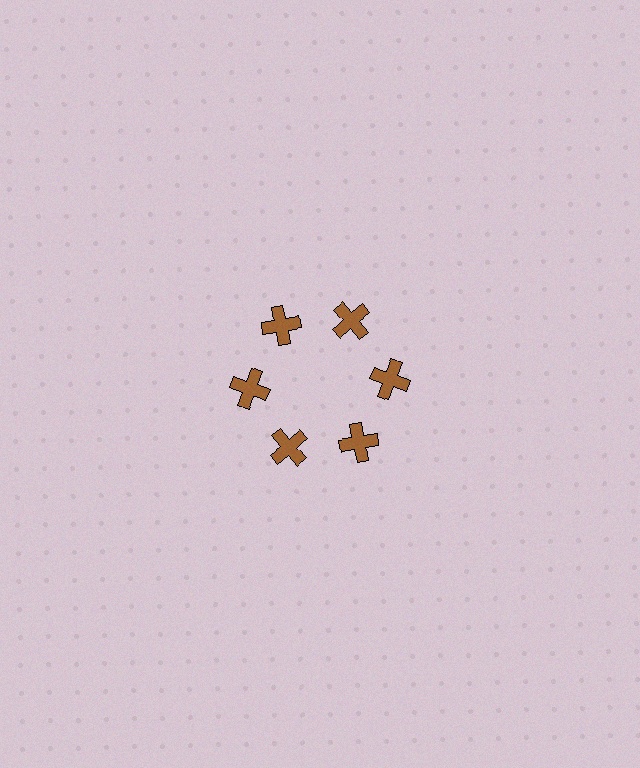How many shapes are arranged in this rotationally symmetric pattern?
There are 6 shapes, arranged in 6 groups of 1.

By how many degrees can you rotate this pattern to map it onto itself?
The pattern maps onto itself every 60 degrees of rotation.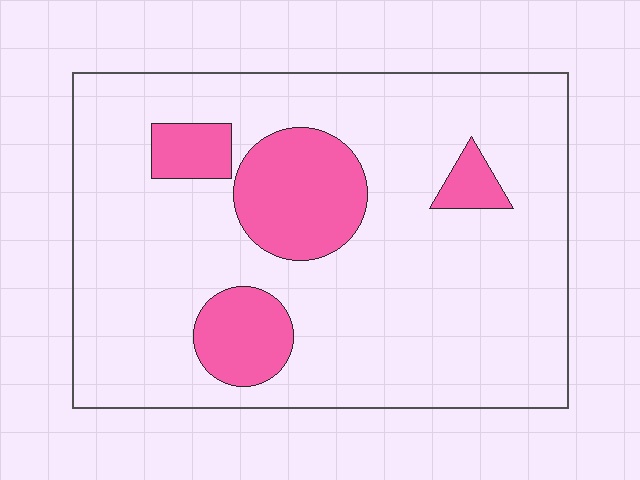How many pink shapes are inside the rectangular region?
4.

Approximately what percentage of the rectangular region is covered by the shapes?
Approximately 20%.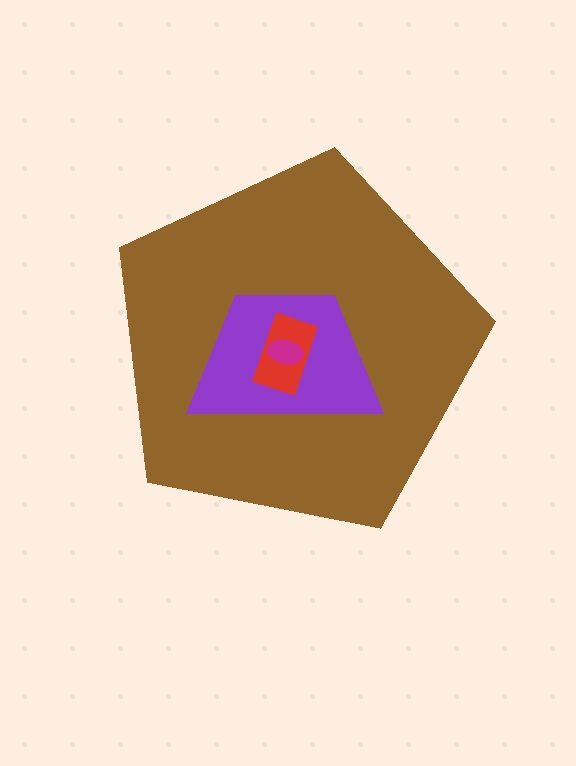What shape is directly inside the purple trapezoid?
The red rectangle.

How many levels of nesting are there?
4.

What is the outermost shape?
The brown pentagon.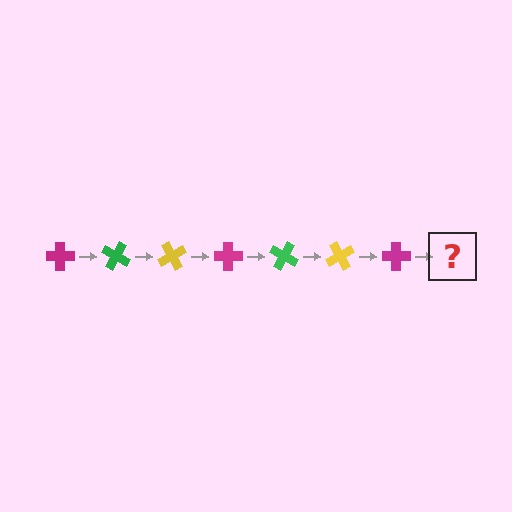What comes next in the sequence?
The next element should be a green cross, rotated 210 degrees from the start.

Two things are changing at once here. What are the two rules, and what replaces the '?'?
The two rules are that it rotates 30 degrees each step and the color cycles through magenta, green, and yellow. The '?' should be a green cross, rotated 210 degrees from the start.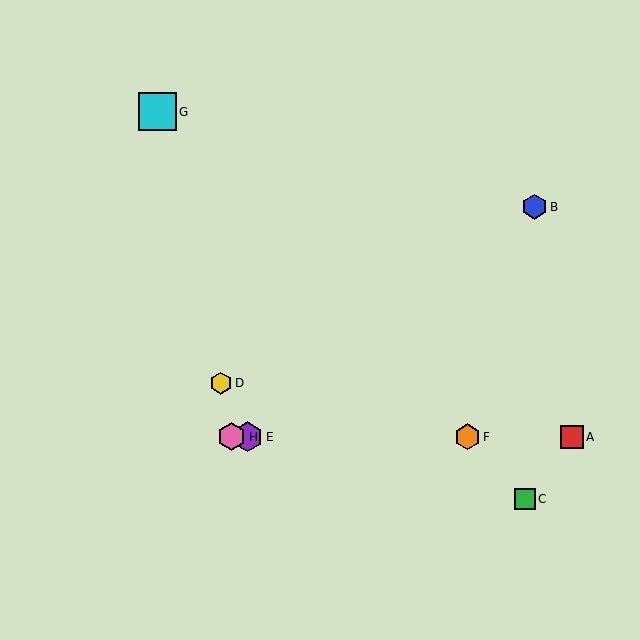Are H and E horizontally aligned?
Yes, both are at y≈437.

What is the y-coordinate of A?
Object A is at y≈437.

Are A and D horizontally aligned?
No, A is at y≈437 and D is at y≈383.